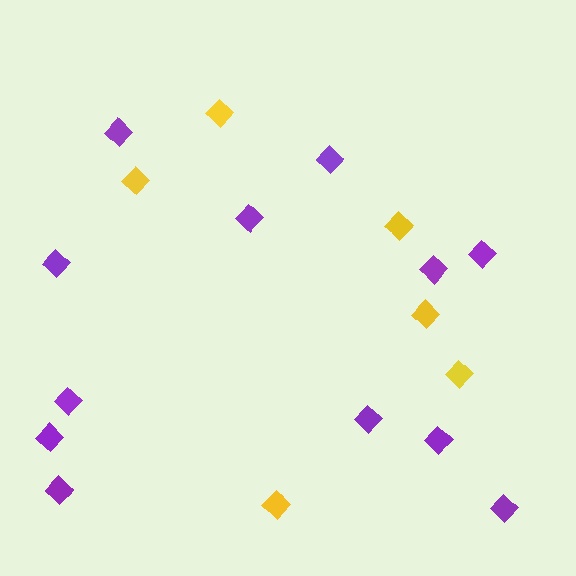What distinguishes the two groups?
There are 2 groups: one group of yellow diamonds (6) and one group of purple diamonds (12).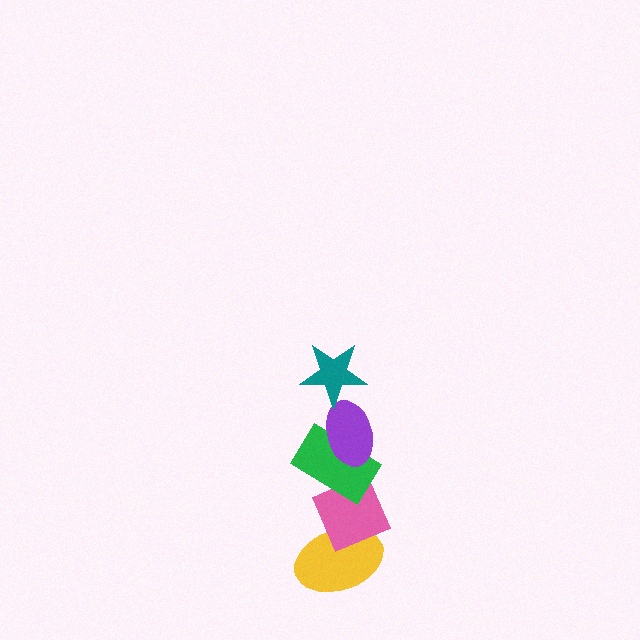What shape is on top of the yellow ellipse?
The pink diamond is on top of the yellow ellipse.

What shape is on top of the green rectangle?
The purple ellipse is on top of the green rectangle.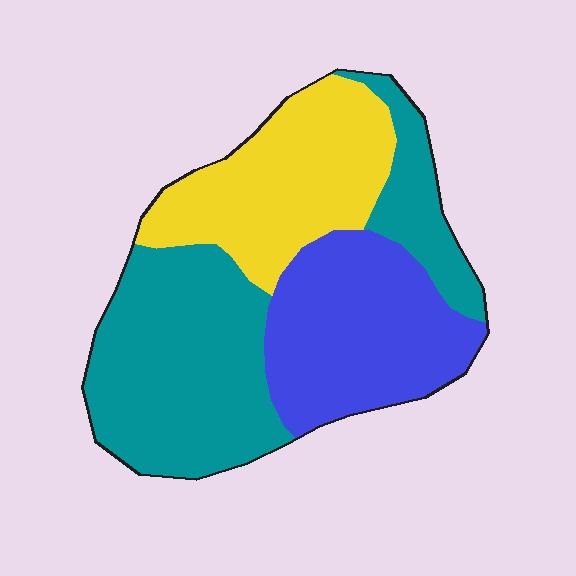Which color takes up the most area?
Teal, at roughly 45%.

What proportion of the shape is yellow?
Yellow takes up about one quarter (1/4) of the shape.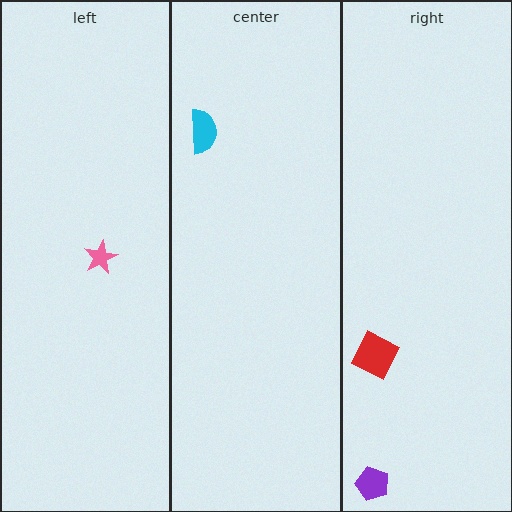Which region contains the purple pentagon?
The right region.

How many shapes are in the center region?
1.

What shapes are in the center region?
The cyan semicircle.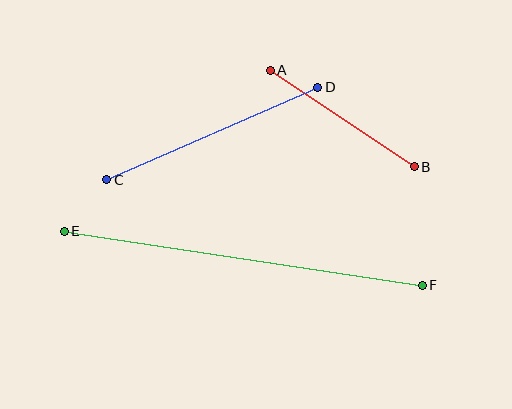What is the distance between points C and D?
The distance is approximately 230 pixels.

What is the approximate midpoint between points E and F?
The midpoint is at approximately (243, 258) pixels.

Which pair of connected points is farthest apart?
Points E and F are farthest apart.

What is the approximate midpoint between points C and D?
The midpoint is at approximately (212, 133) pixels.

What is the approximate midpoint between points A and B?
The midpoint is at approximately (342, 118) pixels.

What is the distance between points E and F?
The distance is approximately 362 pixels.